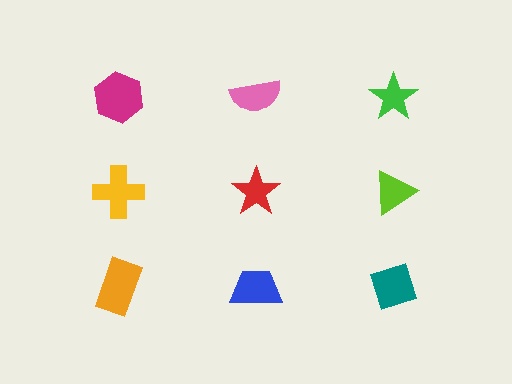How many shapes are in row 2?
3 shapes.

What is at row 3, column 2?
A blue trapezoid.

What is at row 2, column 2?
A red star.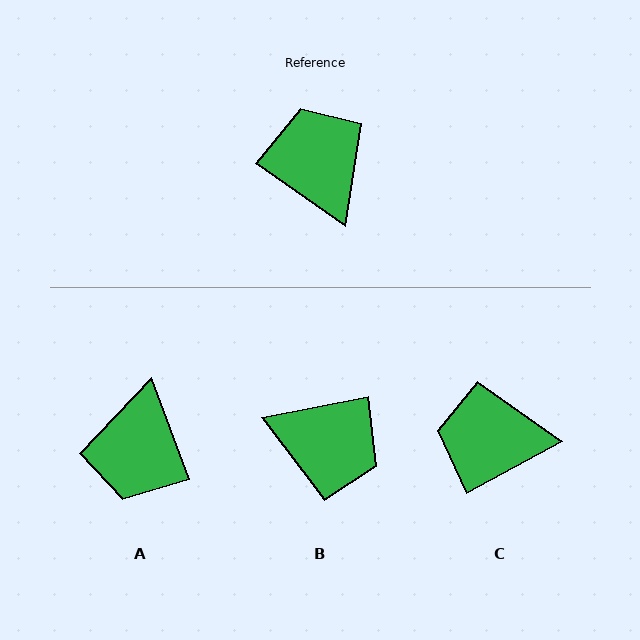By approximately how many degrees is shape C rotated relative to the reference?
Approximately 64 degrees counter-clockwise.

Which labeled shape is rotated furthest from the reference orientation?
A, about 146 degrees away.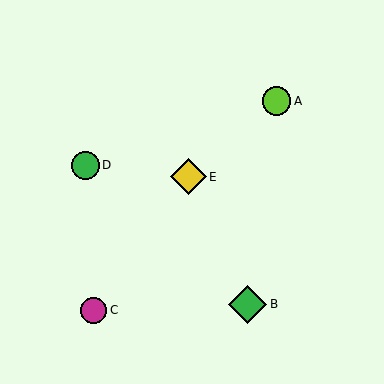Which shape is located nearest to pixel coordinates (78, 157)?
The green circle (labeled D) at (85, 165) is nearest to that location.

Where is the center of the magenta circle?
The center of the magenta circle is at (94, 310).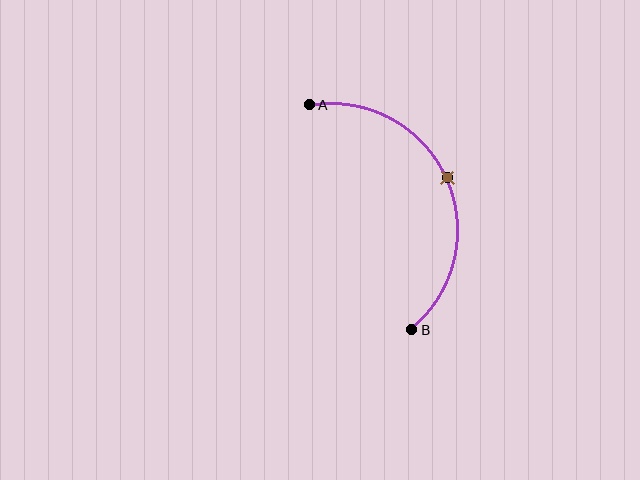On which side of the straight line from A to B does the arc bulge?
The arc bulges to the right of the straight line connecting A and B.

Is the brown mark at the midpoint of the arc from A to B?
Yes. The brown mark lies on the arc at equal arc-length from both A and B — it is the arc midpoint.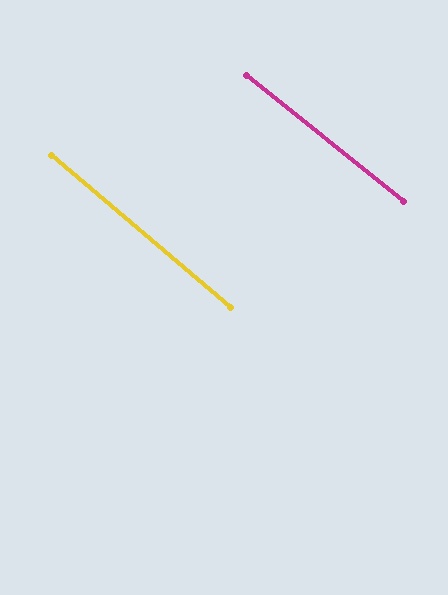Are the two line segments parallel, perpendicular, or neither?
Parallel — their directions differ by only 1.4°.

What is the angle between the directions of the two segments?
Approximately 1 degree.